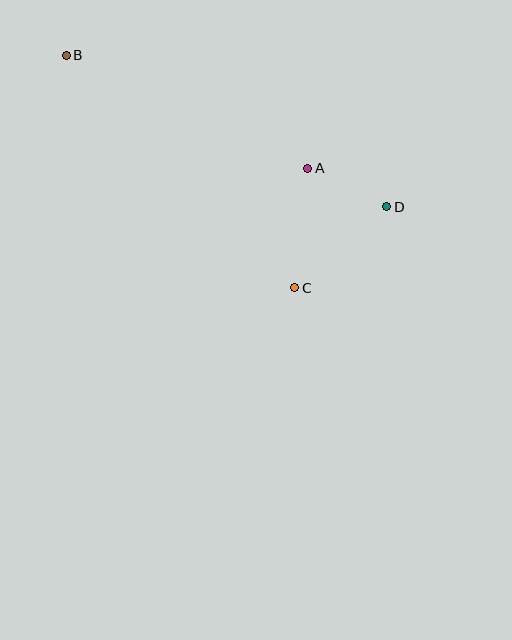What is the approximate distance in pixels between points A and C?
The distance between A and C is approximately 120 pixels.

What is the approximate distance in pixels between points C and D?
The distance between C and D is approximately 123 pixels.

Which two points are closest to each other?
Points A and D are closest to each other.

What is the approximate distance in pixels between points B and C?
The distance between B and C is approximately 326 pixels.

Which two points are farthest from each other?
Points B and D are farthest from each other.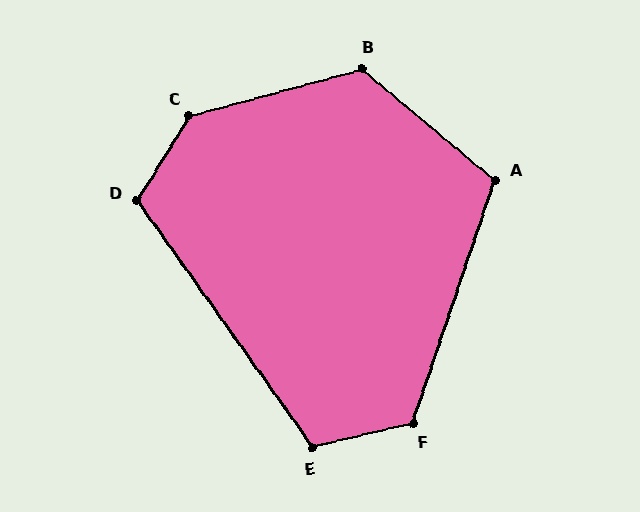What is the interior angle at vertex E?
Approximately 112 degrees (obtuse).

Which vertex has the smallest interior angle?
A, at approximately 111 degrees.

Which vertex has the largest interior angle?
C, at approximately 137 degrees.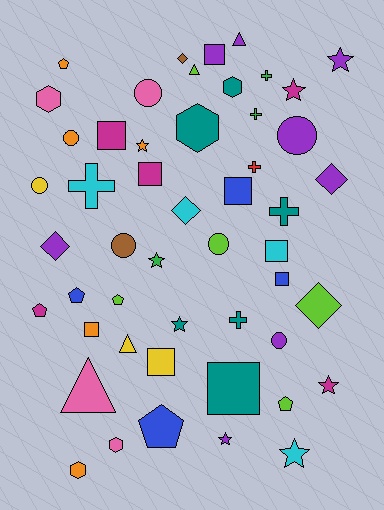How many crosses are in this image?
There are 6 crosses.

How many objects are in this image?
There are 50 objects.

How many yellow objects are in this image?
There are 3 yellow objects.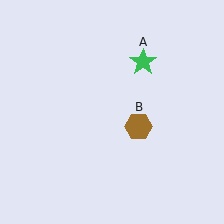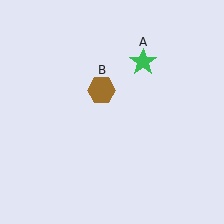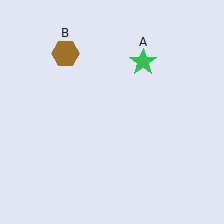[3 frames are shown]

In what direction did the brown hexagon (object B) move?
The brown hexagon (object B) moved up and to the left.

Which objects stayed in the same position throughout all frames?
Green star (object A) remained stationary.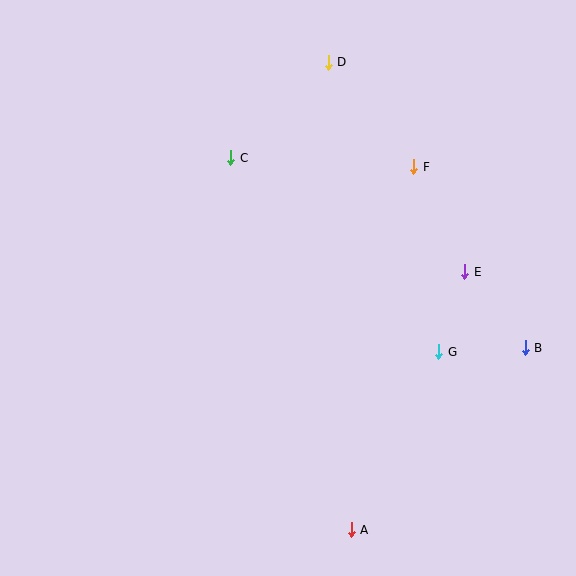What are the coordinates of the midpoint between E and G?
The midpoint between E and G is at (452, 312).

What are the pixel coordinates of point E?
Point E is at (465, 272).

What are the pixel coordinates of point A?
Point A is at (351, 530).